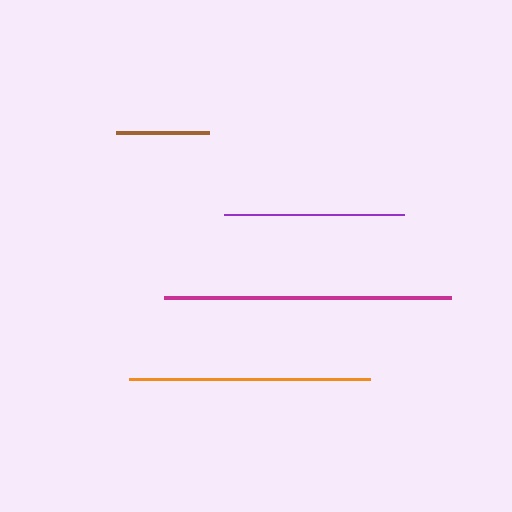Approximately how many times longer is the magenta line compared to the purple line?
The magenta line is approximately 1.6 times the length of the purple line.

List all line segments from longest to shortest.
From longest to shortest: magenta, orange, purple, brown.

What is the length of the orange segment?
The orange segment is approximately 240 pixels long.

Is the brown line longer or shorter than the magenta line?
The magenta line is longer than the brown line.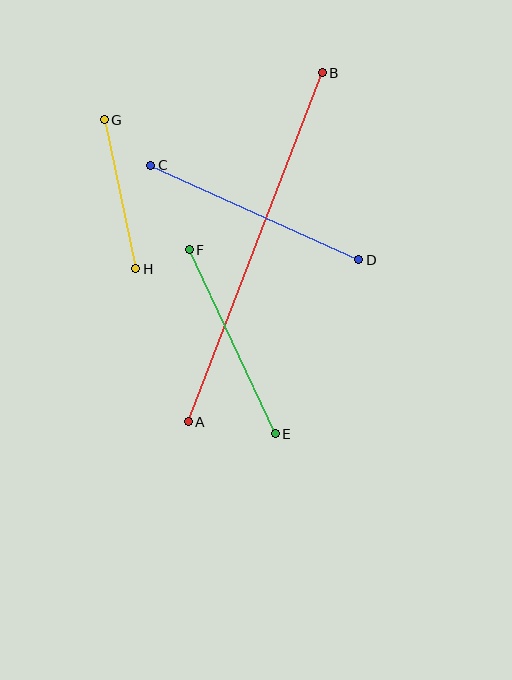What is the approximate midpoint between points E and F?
The midpoint is at approximately (232, 342) pixels.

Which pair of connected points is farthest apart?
Points A and B are farthest apart.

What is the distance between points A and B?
The distance is approximately 374 pixels.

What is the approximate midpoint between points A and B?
The midpoint is at approximately (255, 247) pixels.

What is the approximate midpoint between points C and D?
The midpoint is at approximately (255, 213) pixels.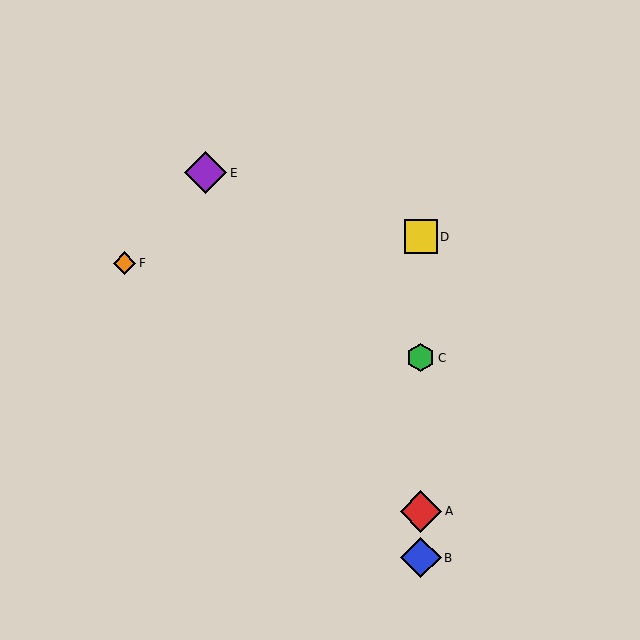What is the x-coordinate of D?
Object D is at x≈421.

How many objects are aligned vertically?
4 objects (A, B, C, D) are aligned vertically.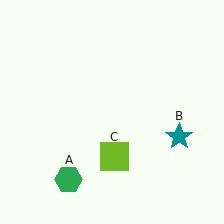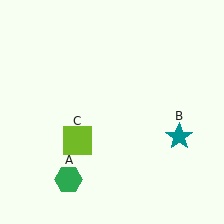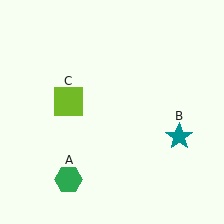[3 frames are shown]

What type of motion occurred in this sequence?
The lime square (object C) rotated clockwise around the center of the scene.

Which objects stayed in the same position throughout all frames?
Green hexagon (object A) and teal star (object B) remained stationary.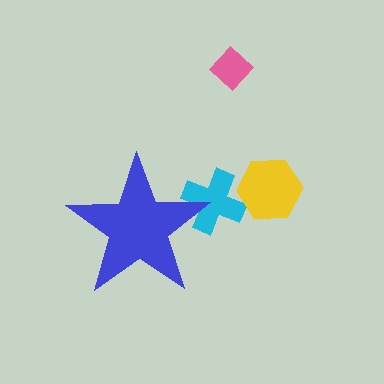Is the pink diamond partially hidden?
No, the pink diamond is fully visible.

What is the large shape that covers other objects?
A blue star.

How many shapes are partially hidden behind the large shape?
1 shape is partially hidden.